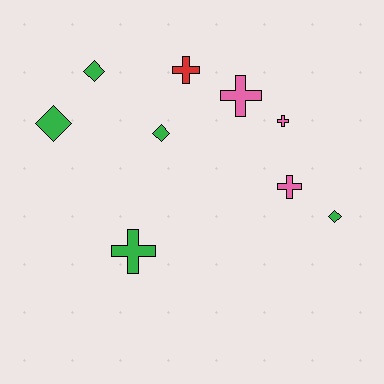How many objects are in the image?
There are 9 objects.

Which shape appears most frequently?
Cross, with 5 objects.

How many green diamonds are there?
There are 4 green diamonds.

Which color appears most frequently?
Green, with 5 objects.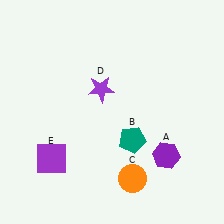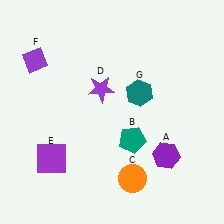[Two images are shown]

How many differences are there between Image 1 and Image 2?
There are 2 differences between the two images.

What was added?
A purple diamond (F), a teal hexagon (G) were added in Image 2.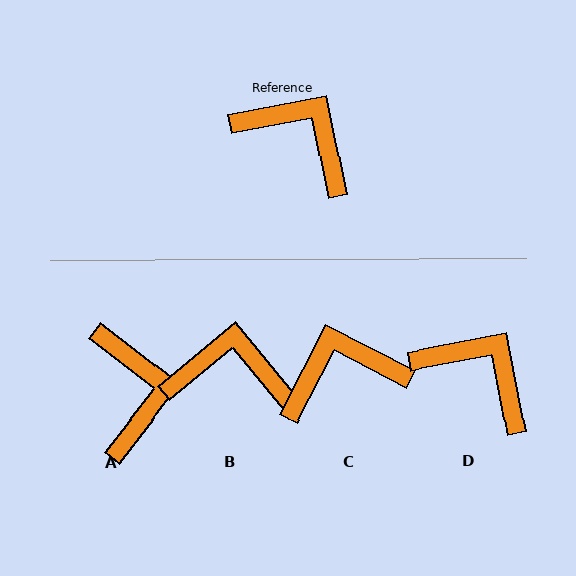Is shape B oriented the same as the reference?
No, it is off by about 29 degrees.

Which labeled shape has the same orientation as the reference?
D.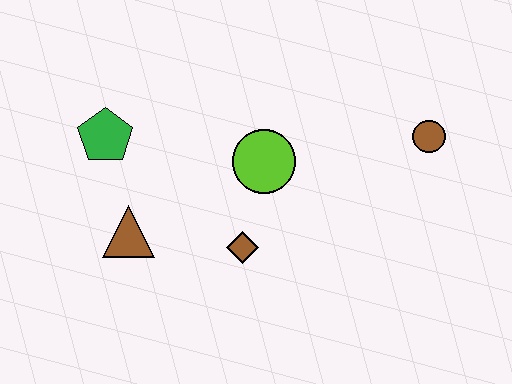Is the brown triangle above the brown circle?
No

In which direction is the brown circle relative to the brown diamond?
The brown circle is to the right of the brown diamond.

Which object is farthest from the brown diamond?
The brown circle is farthest from the brown diamond.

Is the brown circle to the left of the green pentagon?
No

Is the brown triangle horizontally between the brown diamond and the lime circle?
No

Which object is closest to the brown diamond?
The lime circle is closest to the brown diamond.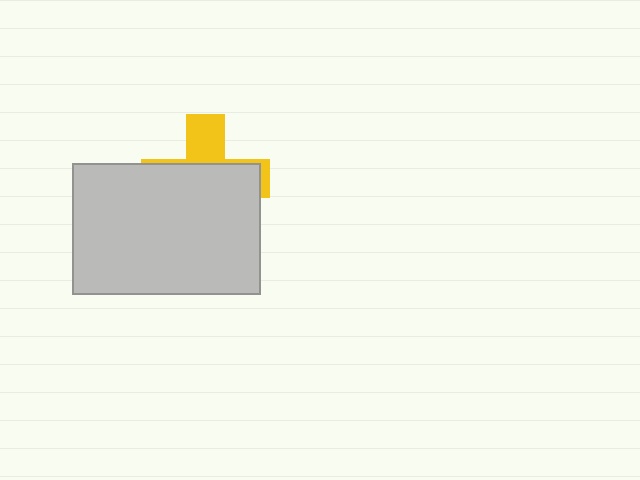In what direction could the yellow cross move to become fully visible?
The yellow cross could move up. That would shift it out from behind the light gray rectangle entirely.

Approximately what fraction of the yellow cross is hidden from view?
Roughly 69% of the yellow cross is hidden behind the light gray rectangle.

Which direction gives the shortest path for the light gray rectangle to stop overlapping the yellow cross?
Moving down gives the shortest separation.